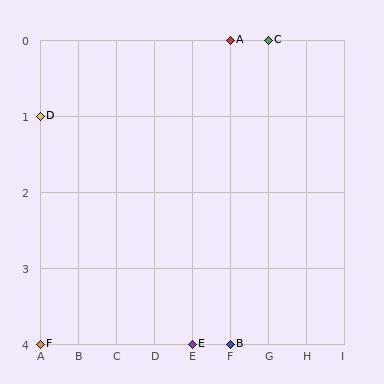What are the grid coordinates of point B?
Point B is at grid coordinates (F, 4).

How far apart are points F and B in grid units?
Points F and B are 5 columns apart.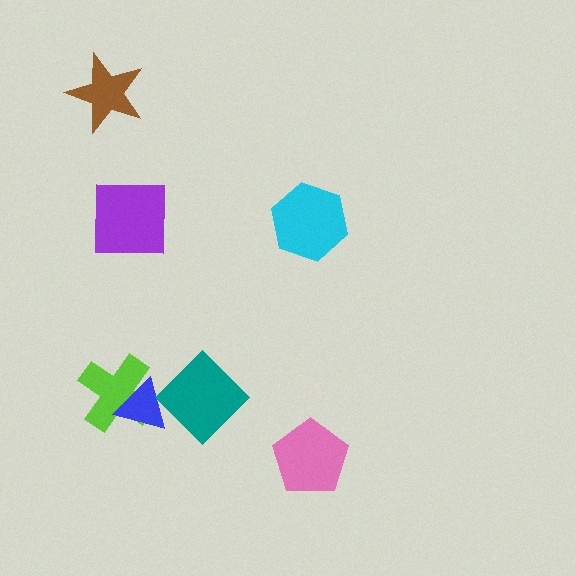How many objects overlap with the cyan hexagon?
0 objects overlap with the cyan hexagon.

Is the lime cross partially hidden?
Yes, it is partially covered by another shape.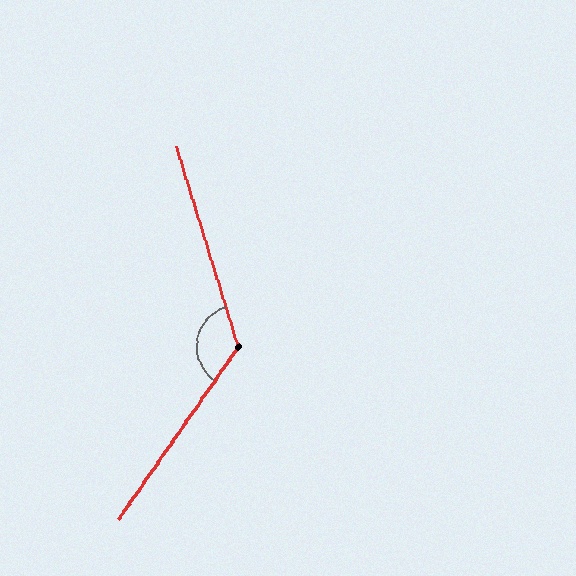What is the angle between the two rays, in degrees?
Approximately 128 degrees.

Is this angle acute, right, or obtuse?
It is obtuse.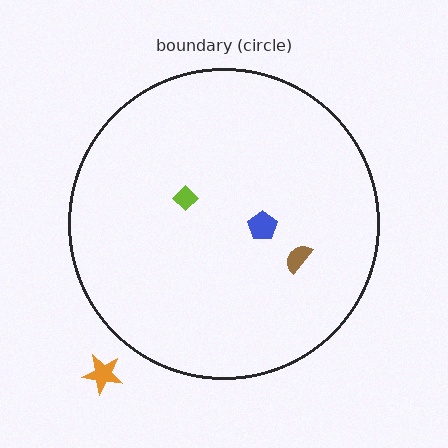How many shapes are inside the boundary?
3 inside, 1 outside.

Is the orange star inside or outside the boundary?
Outside.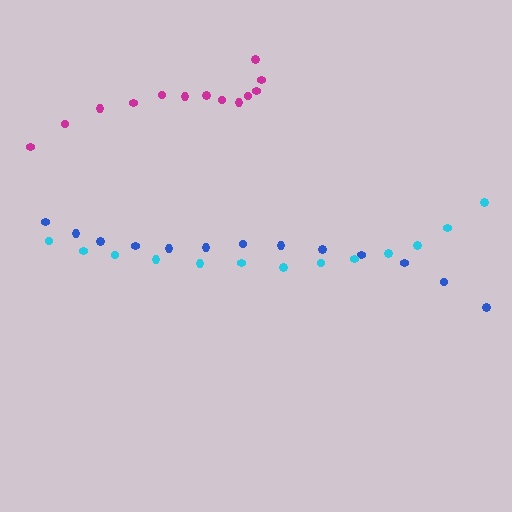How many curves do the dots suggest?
There are 3 distinct paths.